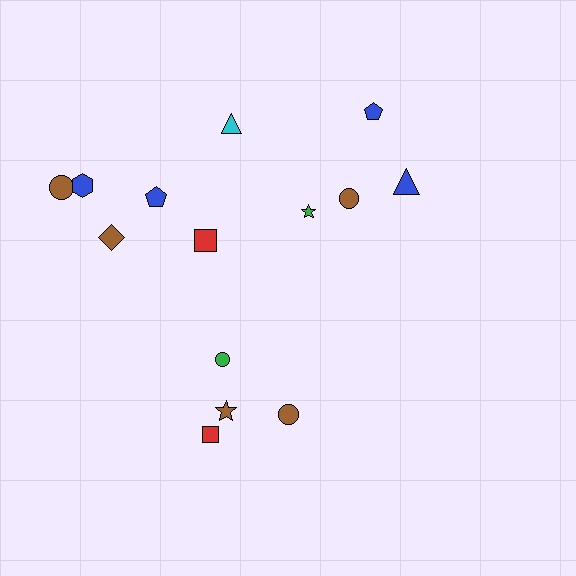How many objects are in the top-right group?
There are 4 objects.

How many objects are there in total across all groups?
There are 14 objects.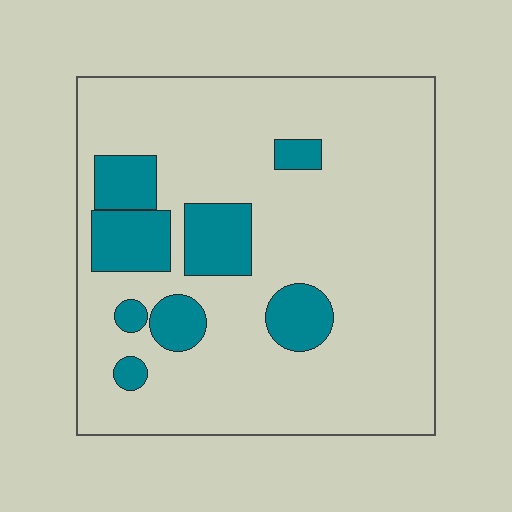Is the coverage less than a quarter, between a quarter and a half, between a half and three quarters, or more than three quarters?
Less than a quarter.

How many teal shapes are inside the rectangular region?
8.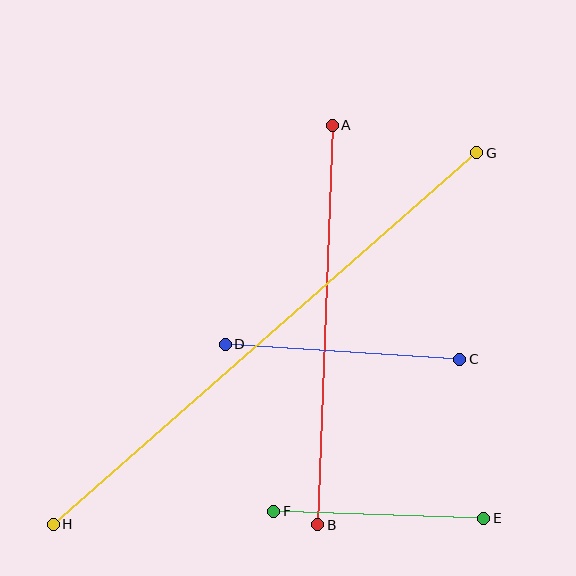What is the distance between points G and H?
The distance is approximately 563 pixels.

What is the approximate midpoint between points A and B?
The midpoint is at approximately (325, 325) pixels.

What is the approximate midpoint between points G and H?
The midpoint is at approximately (265, 339) pixels.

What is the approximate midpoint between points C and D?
The midpoint is at approximately (342, 352) pixels.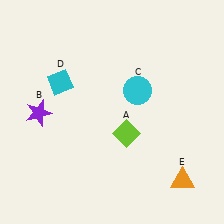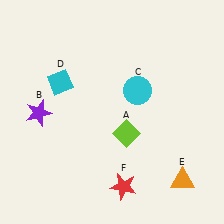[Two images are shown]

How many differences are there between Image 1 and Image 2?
There is 1 difference between the two images.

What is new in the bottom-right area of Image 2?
A red star (F) was added in the bottom-right area of Image 2.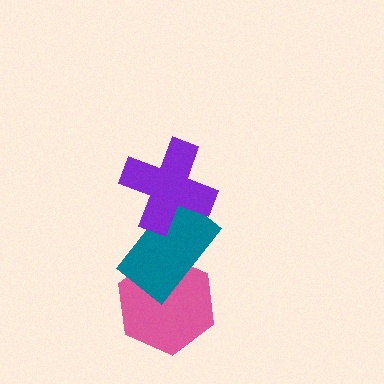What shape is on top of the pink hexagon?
The teal rectangle is on top of the pink hexagon.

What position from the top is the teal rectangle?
The teal rectangle is 2nd from the top.